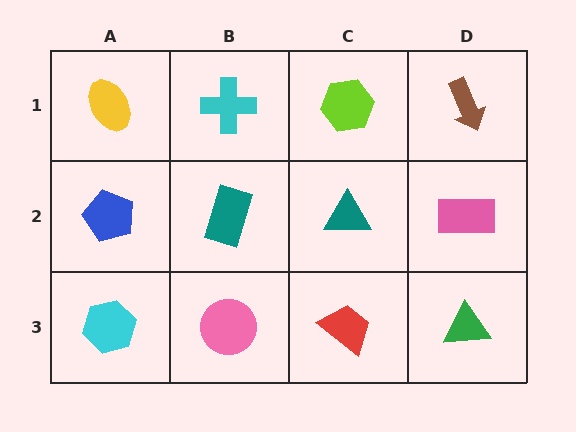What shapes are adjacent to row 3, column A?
A blue pentagon (row 2, column A), a pink circle (row 3, column B).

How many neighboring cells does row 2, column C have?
4.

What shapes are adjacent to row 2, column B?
A cyan cross (row 1, column B), a pink circle (row 3, column B), a blue pentagon (row 2, column A), a teal triangle (row 2, column C).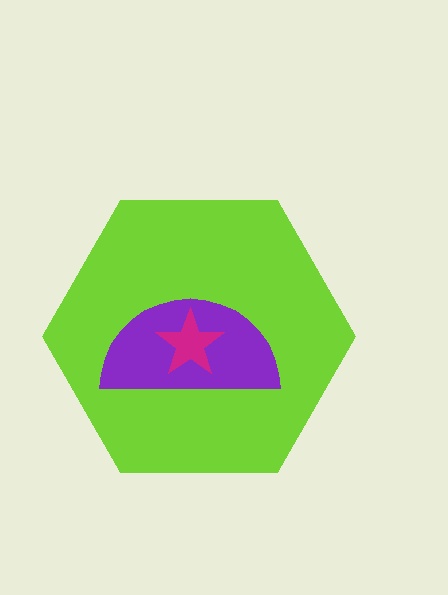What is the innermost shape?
The magenta star.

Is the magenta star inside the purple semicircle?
Yes.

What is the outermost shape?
The lime hexagon.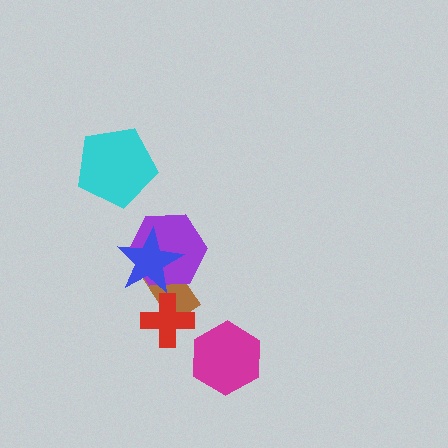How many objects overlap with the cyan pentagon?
0 objects overlap with the cyan pentagon.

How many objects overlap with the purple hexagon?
2 objects overlap with the purple hexagon.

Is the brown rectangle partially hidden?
Yes, it is partially covered by another shape.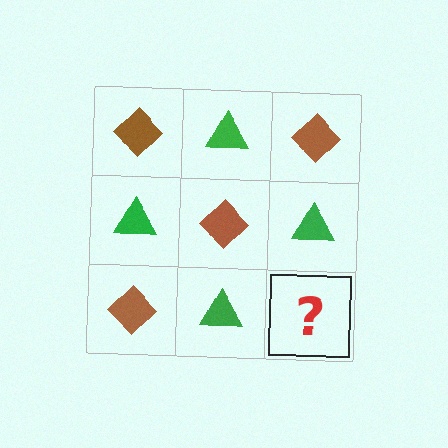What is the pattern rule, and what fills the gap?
The rule is that it alternates brown diamond and green triangle in a checkerboard pattern. The gap should be filled with a brown diamond.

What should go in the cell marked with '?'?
The missing cell should contain a brown diamond.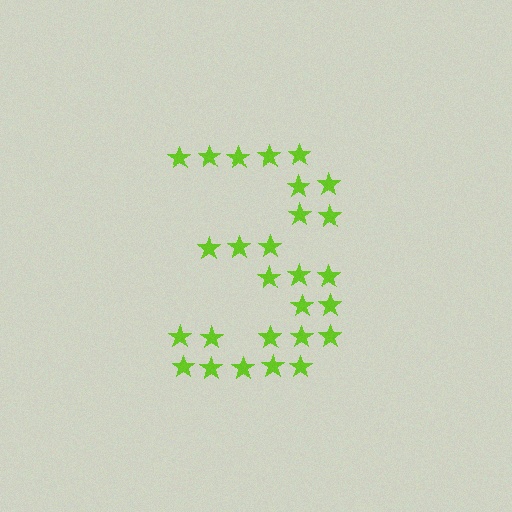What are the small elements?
The small elements are stars.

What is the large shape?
The large shape is the digit 3.